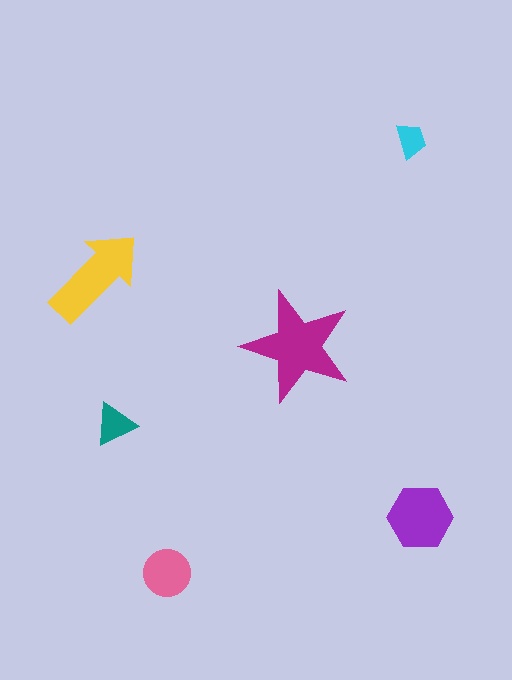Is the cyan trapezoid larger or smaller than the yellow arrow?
Smaller.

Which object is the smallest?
The cyan trapezoid.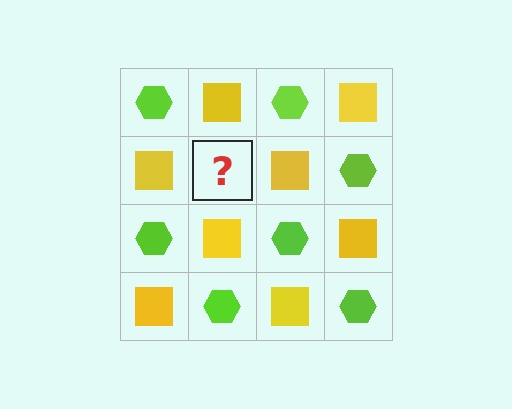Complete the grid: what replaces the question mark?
The question mark should be replaced with a lime hexagon.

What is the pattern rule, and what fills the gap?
The rule is that it alternates lime hexagon and yellow square in a checkerboard pattern. The gap should be filled with a lime hexagon.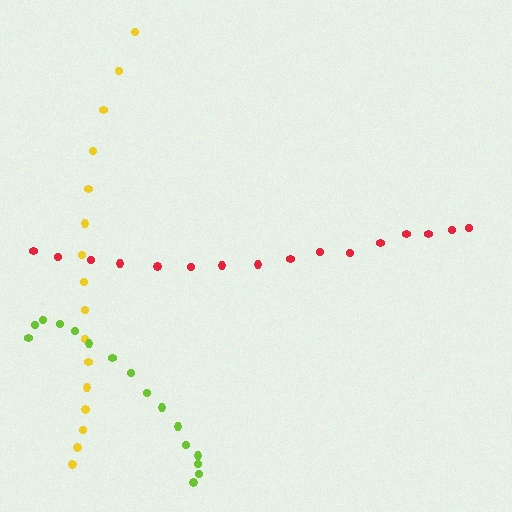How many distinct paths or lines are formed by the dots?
There are 3 distinct paths.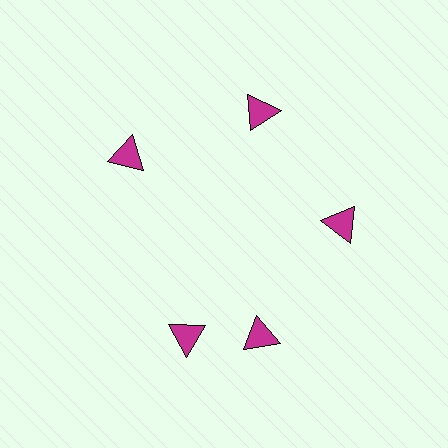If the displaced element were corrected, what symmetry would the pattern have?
It would have 5-fold rotational symmetry — the pattern would map onto itself every 72 degrees.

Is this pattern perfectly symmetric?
No. The 5 magenta triangles are arranged in a ring, but one element near the 8 o'clock position is rotated out of alignment along the ring, breaking the 5-fold rotational symmetry.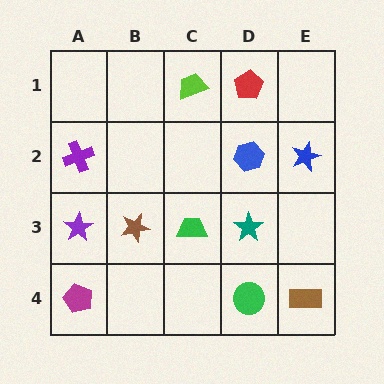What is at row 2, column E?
A blue star.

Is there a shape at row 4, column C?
No, that cell is empty.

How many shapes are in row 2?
3 shapes.